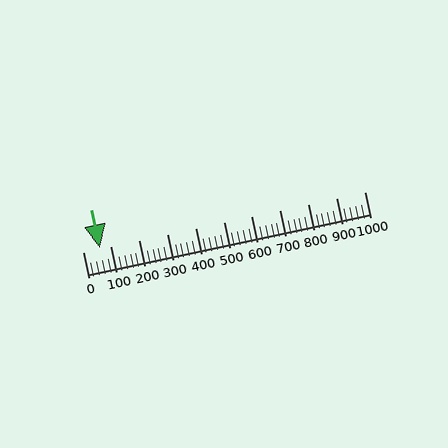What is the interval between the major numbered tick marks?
The major tick marks are spaced 100 units apart.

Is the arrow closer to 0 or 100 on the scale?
The arrow is closer to 100.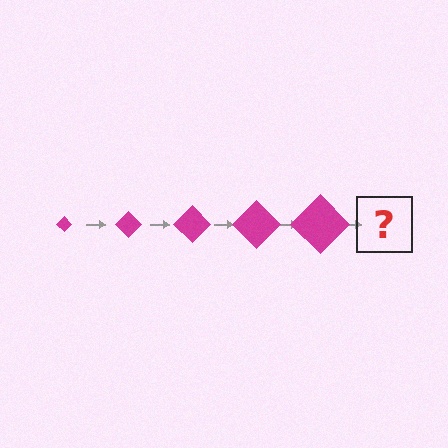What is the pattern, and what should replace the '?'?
The pattern is that the diamond gets progressively larger each step. The '?' should be a magenta diamond, larger than the previous one.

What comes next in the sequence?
The next element should be a magenta diamond, larger than the previous one.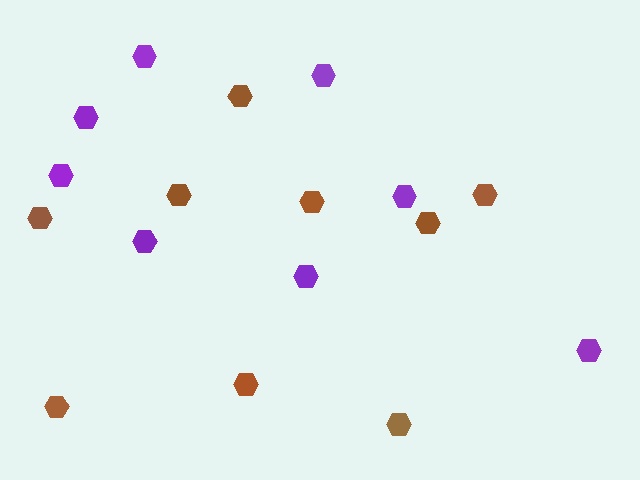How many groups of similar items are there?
There are 2 groups: one group of brown hexagons (9) and one group of purple hexagons (8).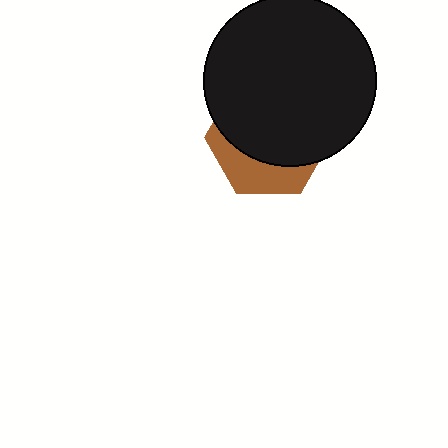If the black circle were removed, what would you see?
You would see the complete brown hexagon.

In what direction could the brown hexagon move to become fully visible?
The brown hexagon could move down. That would shift it out from behind the black circle entirely.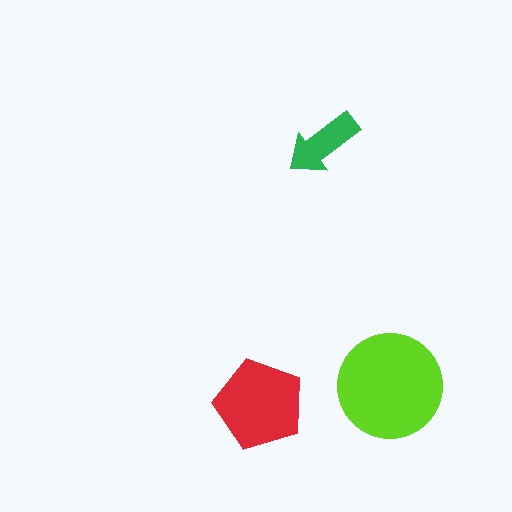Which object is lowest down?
The red pentagon is bottommost.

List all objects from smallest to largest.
The green arrow, the red pentagon, the lime circle.